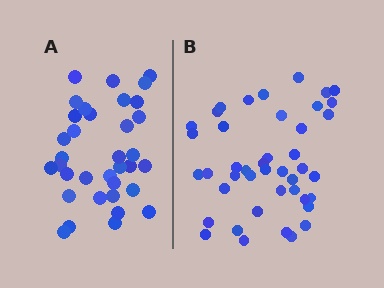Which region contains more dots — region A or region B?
Region B (the right region) has more dots.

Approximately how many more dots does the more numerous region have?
Region B has roughly 8 or so more dots than region A.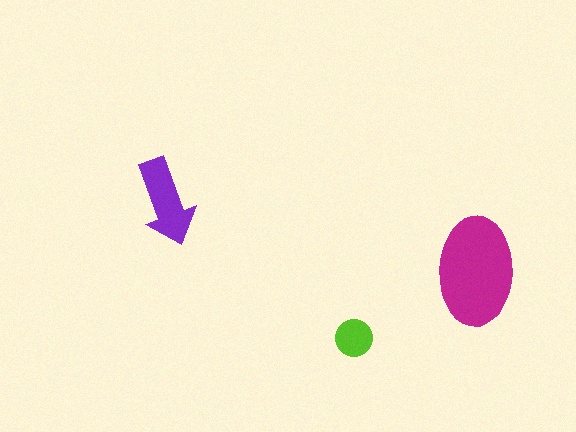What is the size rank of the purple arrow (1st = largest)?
2nd.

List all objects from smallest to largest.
The lime circle, the purple arrow, the magenta ellipse.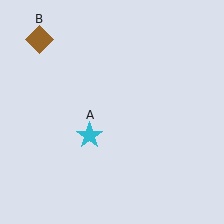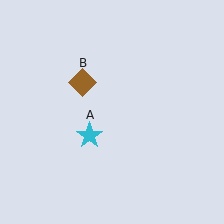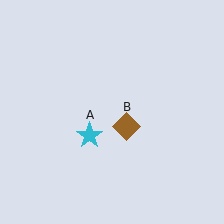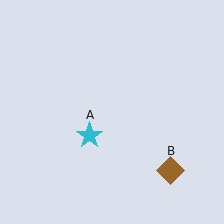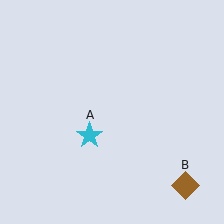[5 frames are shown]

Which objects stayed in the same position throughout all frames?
Cyan star (object A) remained stationary.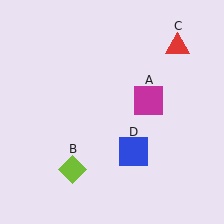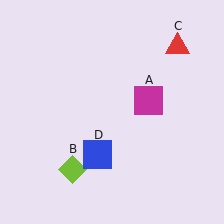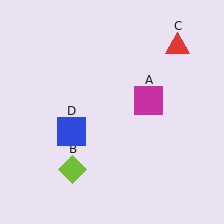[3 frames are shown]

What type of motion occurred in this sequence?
The blue square (object D) rotated clockwise around the center of the scene.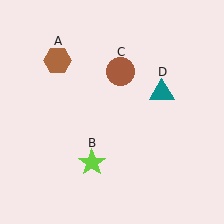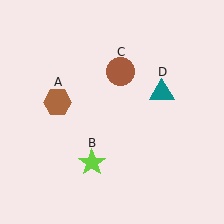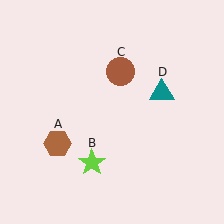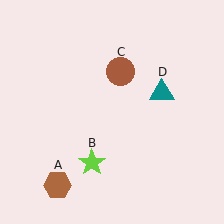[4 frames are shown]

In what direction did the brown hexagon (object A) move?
The brown hexagon (object A) moved down.